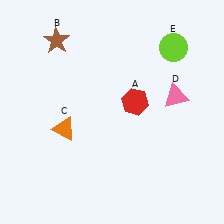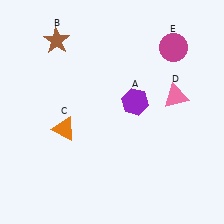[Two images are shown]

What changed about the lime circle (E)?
In Image 1, E is lime. In Image 2, it changed to magenta.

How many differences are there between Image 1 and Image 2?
There are 2 differences between the two images.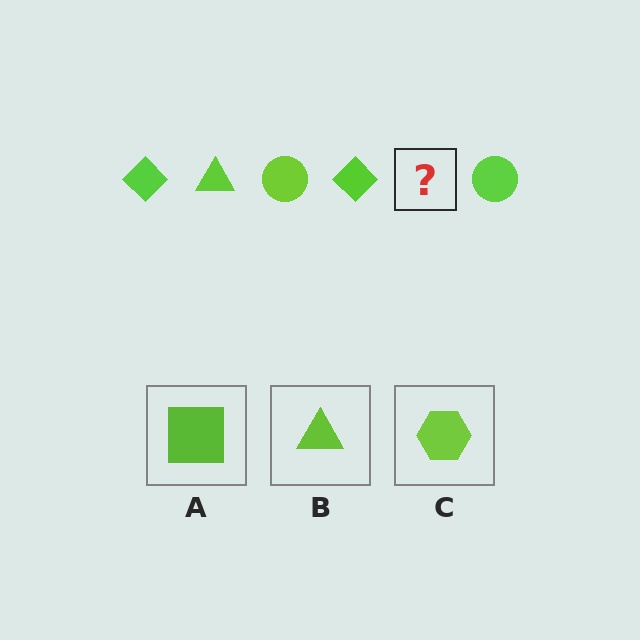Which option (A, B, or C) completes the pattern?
B.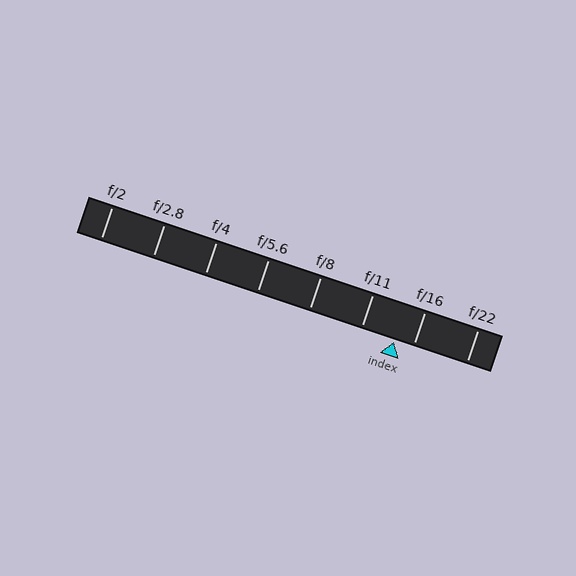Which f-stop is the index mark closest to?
The index mark is closest to f/16.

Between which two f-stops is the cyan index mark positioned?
The index mark is between f/11 and f/16.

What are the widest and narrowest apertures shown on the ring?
The widest aperture shown is f/2 and the narrowest is f/22.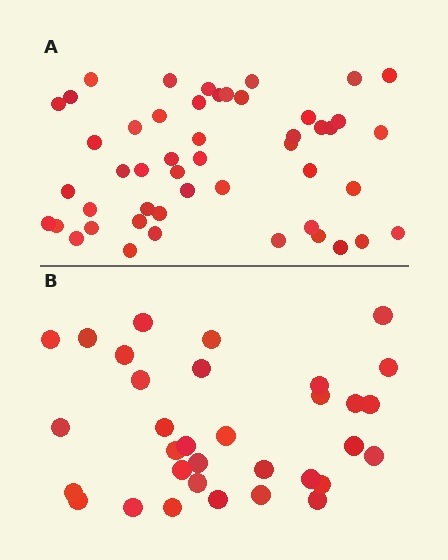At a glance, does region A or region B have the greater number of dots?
Region A (the top region) has more dots.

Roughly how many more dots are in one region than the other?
Region A has approximately 15 more dots than region B.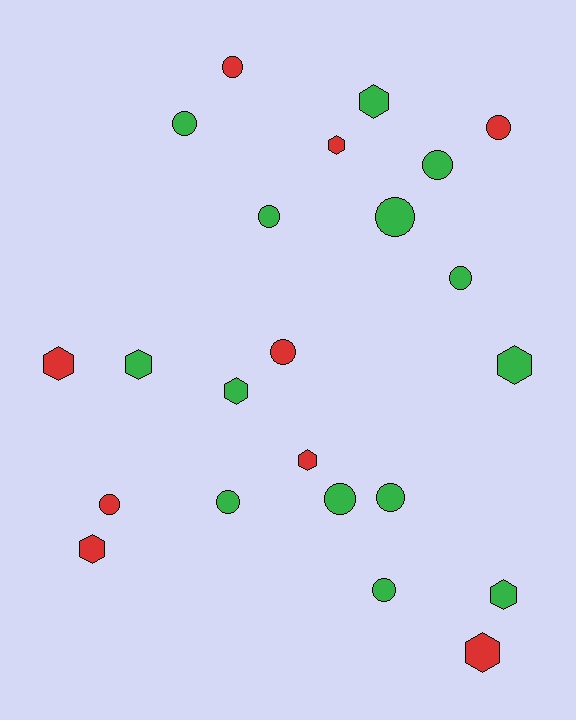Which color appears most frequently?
Green, with 14 objects.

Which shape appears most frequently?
Circle, with 13 objects.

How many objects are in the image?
There are 23 objects.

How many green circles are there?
There are 9 green circles.